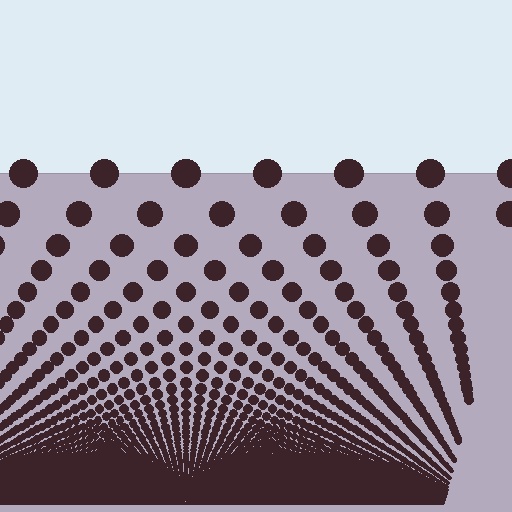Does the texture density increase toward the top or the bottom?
Density increases toward the bottom.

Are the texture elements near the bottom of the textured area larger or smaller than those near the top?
Smaller. The gradient is inverted — elements near the bottom are smaller and denser.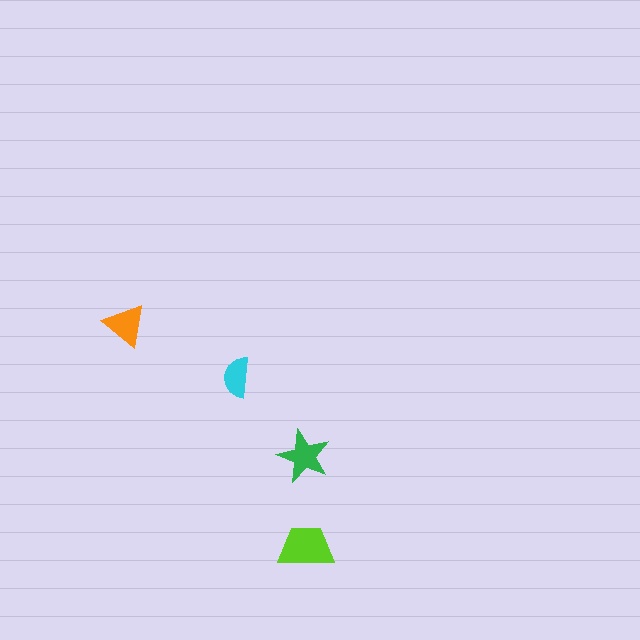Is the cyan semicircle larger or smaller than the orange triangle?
Smaller.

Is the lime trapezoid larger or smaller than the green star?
Larger.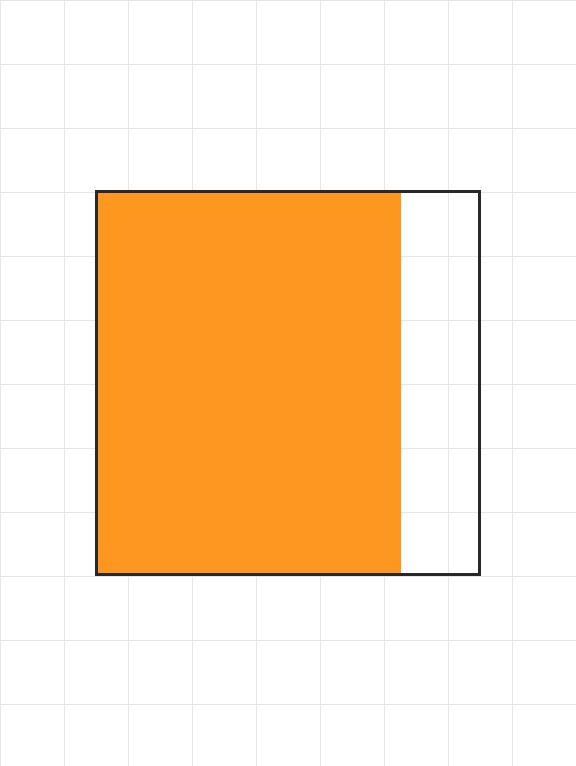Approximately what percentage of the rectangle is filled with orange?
Approximately 80%.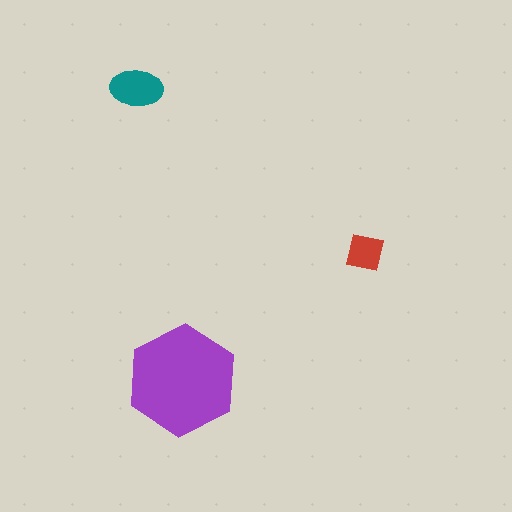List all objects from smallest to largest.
The red square, the teal ellipse, the purple hexagon.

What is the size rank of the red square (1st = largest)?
3rd.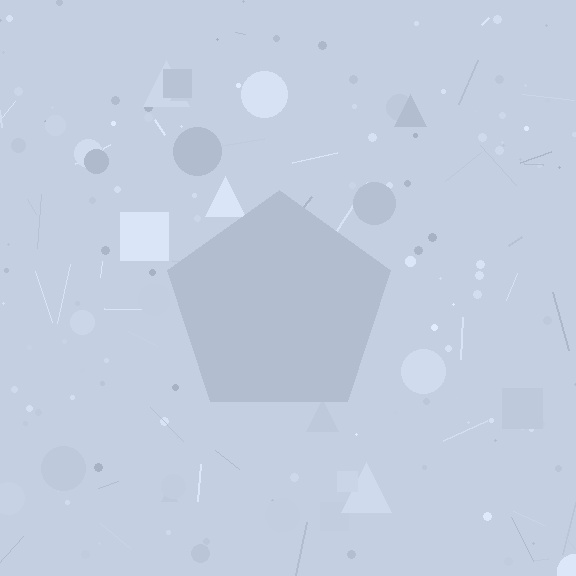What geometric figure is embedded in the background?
A pentagon is embedded in the background.